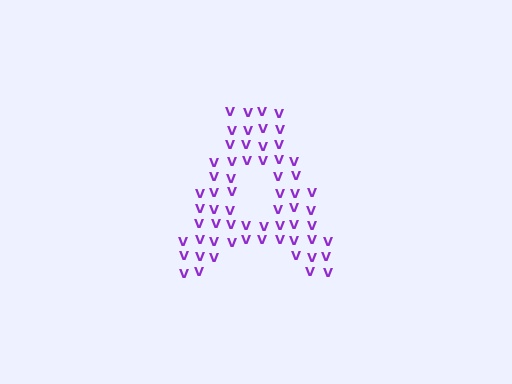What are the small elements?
The small elements are letter V's.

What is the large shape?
The large shape is the letter A.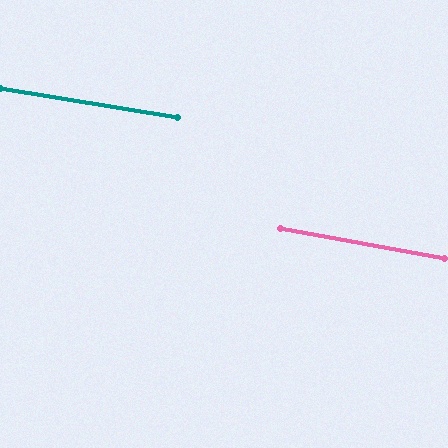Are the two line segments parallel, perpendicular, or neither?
Parallel — their directions differ by only 1.0°.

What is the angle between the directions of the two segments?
Approximately 1 degree.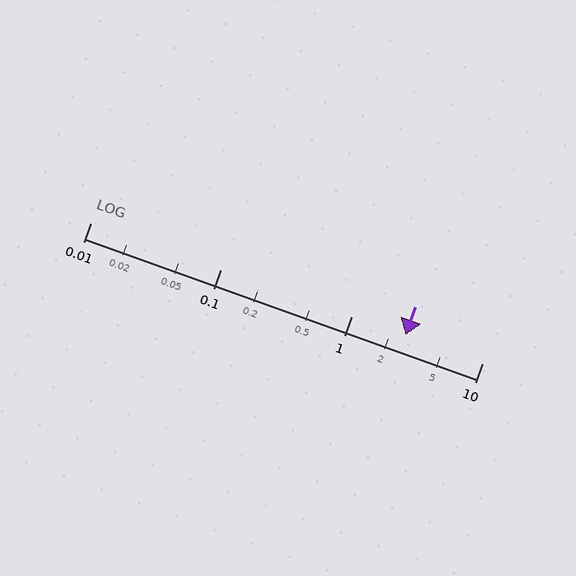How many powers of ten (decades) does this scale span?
The scale spans 3 decades, from 0.01 to 10.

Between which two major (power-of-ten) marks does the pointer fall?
The pointer is between 1 and 10.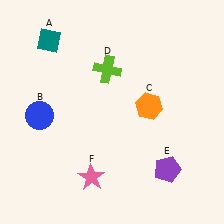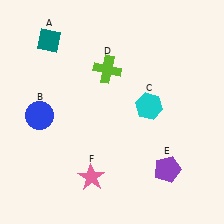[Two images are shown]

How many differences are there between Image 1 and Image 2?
There is 1 difference between the two images.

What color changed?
The hexagon (C) changed from orange in Image 1 to cyan in Image 2.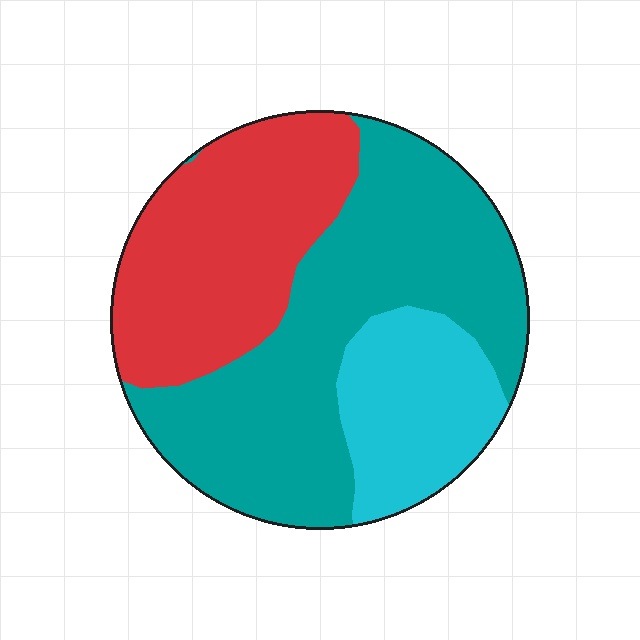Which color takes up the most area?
Teal, at roughly 50%.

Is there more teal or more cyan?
Teal.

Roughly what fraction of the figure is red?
Red takes up about one third (1/3) of the figure.